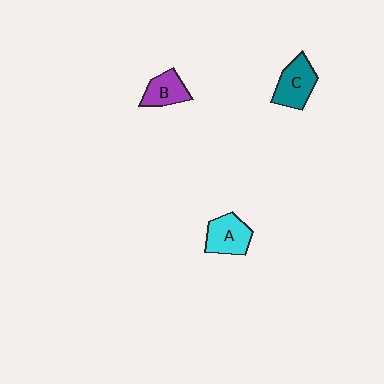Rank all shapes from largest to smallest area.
From largest to smallest: C (teal), A (cyan), B (purple).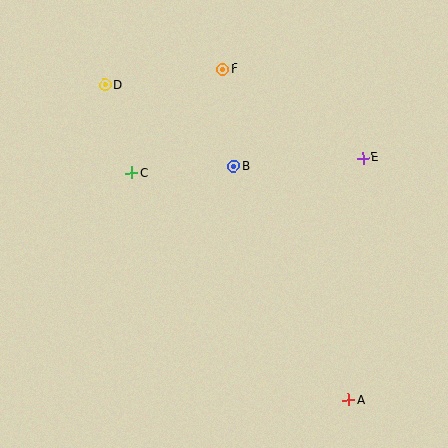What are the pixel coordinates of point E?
Point E is at (363, 158).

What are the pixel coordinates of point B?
Point B is at (234, 166).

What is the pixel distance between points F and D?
The distance between F and D is 119 pixels.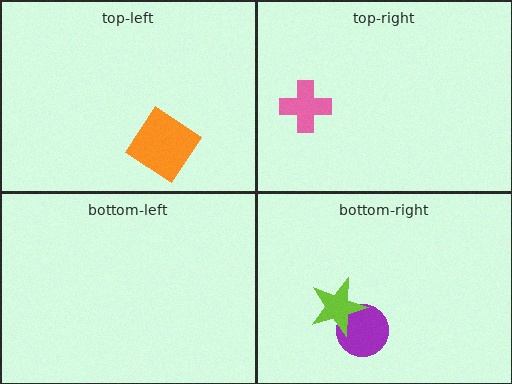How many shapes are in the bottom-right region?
2.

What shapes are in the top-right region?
The pink cross.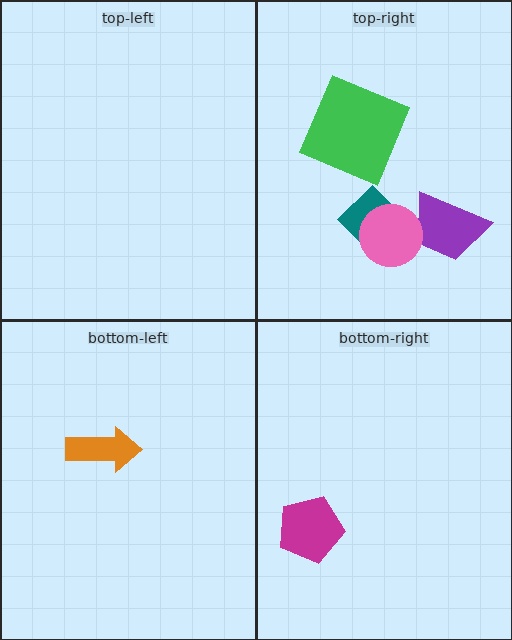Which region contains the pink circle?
The top-right region.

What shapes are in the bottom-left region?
The orange arrow.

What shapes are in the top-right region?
The teal diamond, the green square, the purple trapezoid, the pink circle.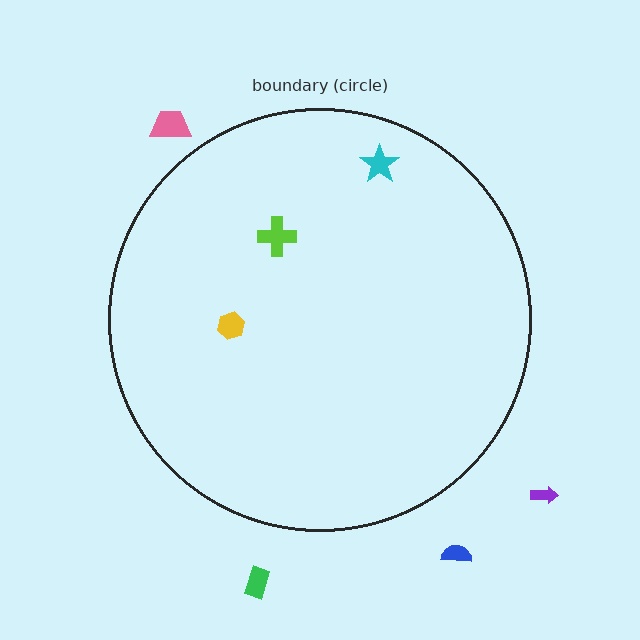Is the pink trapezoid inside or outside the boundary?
Outside.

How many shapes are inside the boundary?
3 inside, 4 outside.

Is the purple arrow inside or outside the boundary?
Outside.